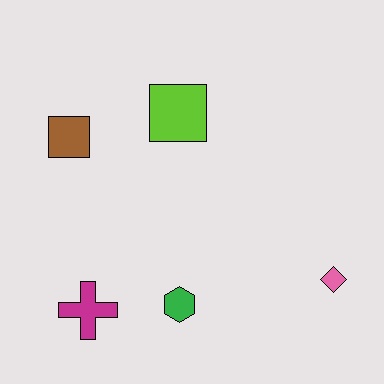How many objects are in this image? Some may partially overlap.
There are 5 objects.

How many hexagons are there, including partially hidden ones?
There is 1 hexagon.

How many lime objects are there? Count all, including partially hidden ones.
There is 1 lime object.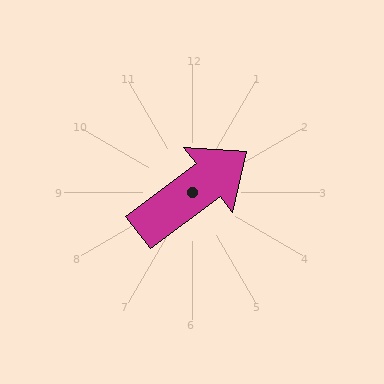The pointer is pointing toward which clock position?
Roughly 2 o'clock.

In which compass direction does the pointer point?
Northeast.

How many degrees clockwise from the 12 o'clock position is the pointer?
Approximately 53 degrees.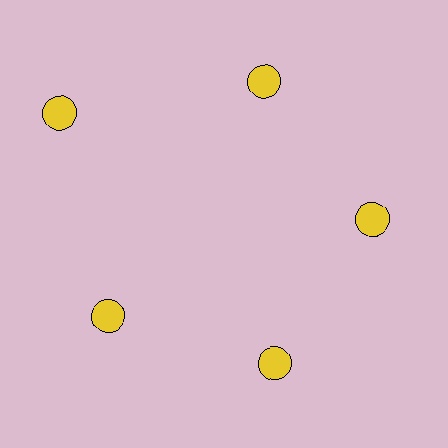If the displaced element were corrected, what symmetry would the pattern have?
It would have 5-fold rotational symmetry — the pattern would map onto itself every 72 degrees.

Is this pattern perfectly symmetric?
No. The 5 yellow circles are arranged in a ring, but one element near the 10 o'clock position is pushed outward from the center, breaking the 5-fold rotational symmetry.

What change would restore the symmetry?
The symmetry would be restored by moving it inward, back onto the ring so that all 5 circles sit at equal angles and equal distance from the center.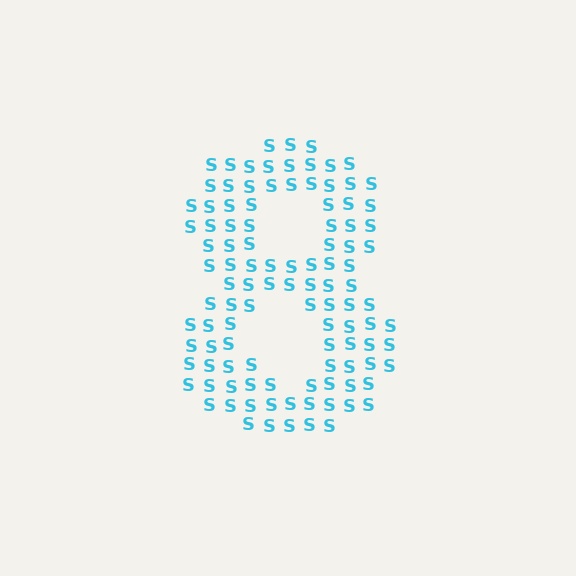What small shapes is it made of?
It is made of small letter S's.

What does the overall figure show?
The overall figure shows the digit 8.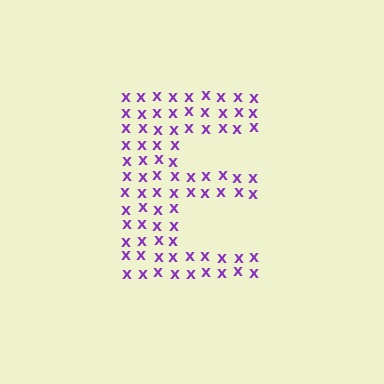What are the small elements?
The small elements are letter X's.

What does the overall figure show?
The overall figure shows the letter E.